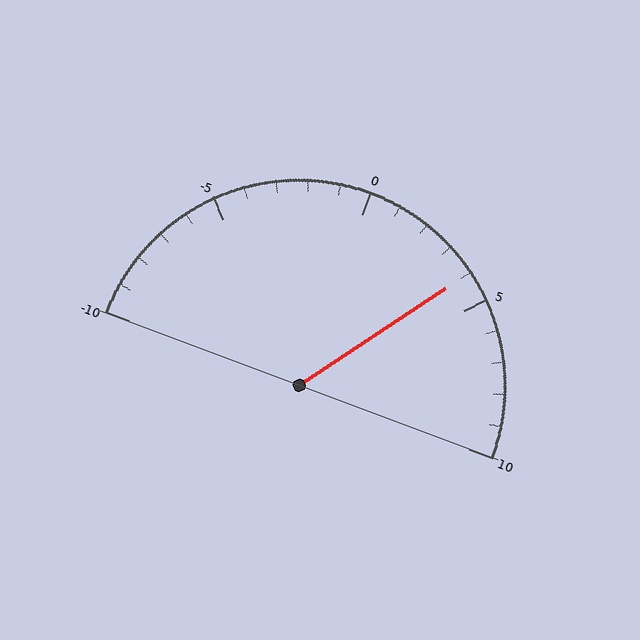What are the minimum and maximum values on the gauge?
The gauge ranges from -10 to 10.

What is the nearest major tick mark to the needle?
The nearest major tick mark is 5.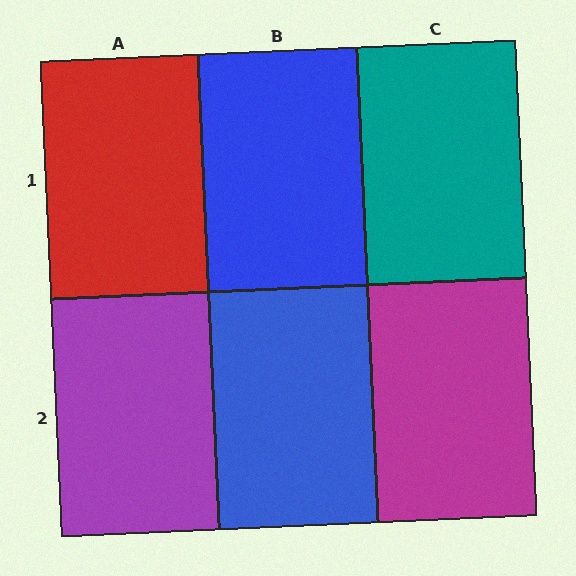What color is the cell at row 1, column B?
Blue.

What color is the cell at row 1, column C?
Teal.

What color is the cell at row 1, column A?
Red.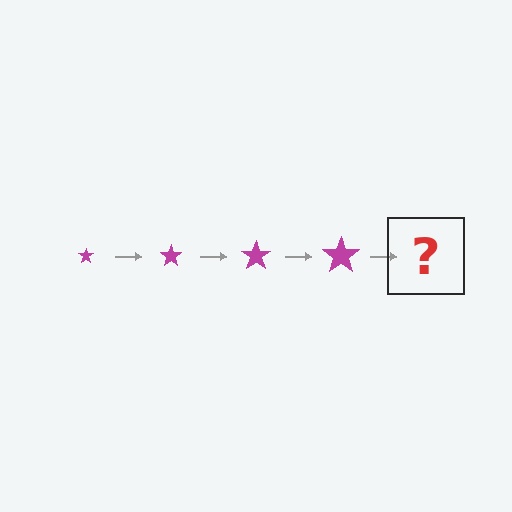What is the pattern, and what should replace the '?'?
The pattern is that the star gets progressively larger each step. The '?' should be a magenta star, larger than the previous one.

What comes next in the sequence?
The next element should be a magenta star, larger than the previous one.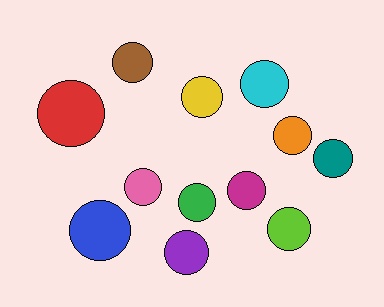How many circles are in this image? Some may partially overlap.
There are 12 circles.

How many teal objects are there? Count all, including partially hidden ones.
There is 1 teal object.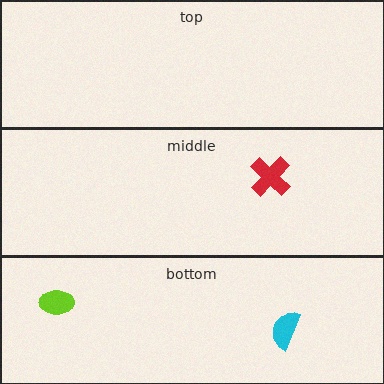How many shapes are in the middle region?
1.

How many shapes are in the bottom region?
2.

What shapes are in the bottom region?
The cyan semicircle, the lime ellipse.